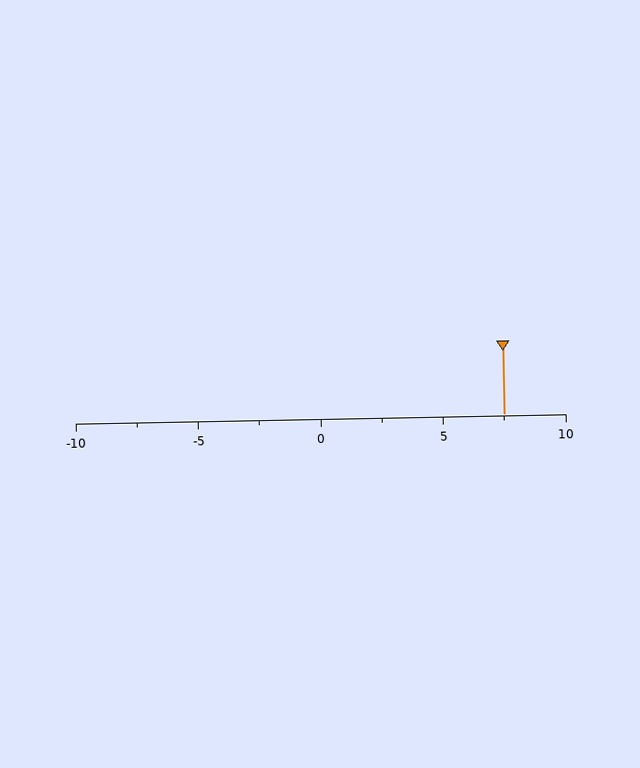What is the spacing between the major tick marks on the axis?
The major ticks are spaced 5 apart.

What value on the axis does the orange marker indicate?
The marker indicates approximately 7.5.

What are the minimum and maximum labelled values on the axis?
The axis runs from -10 to 10.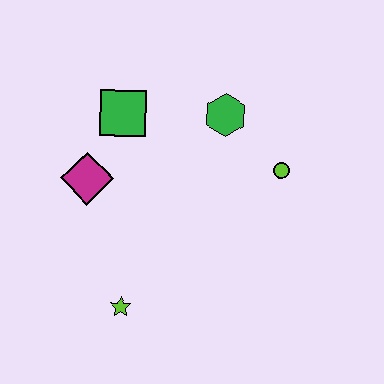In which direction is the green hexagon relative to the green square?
The green hexagon is to the right of the green square.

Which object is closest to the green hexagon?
The lime circle is closest to the green hexagon.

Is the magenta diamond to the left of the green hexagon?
Yes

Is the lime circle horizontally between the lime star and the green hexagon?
No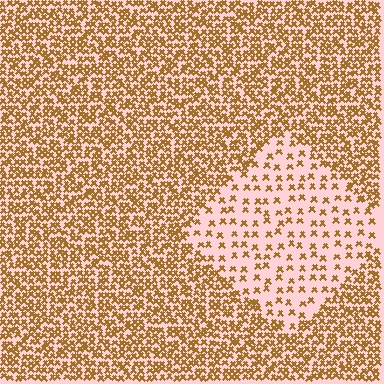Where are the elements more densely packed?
The elements are more densely packed outside the diamond boundary.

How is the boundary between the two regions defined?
The boundary is defined by a change in element density (approximately 2.7x ratio). All elements are the same color, size, and shape.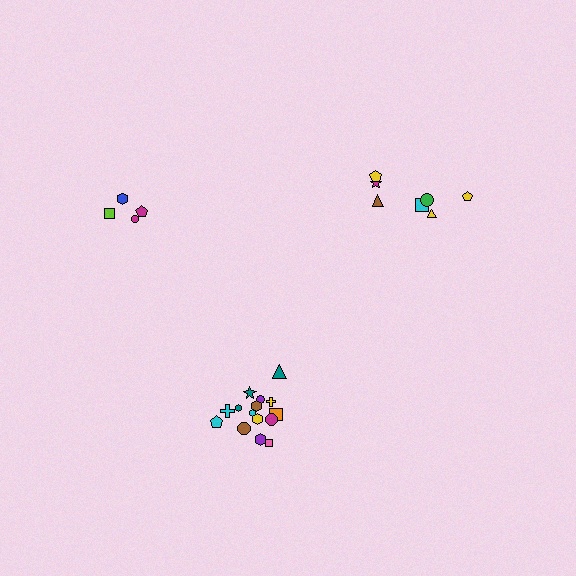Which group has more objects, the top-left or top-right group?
The top-right group.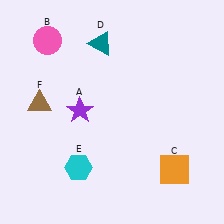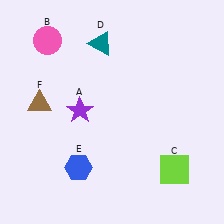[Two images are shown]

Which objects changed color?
C changed from orange to lime. E changed from cyan to blue.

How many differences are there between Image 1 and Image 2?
There are 2 differences between the two images.